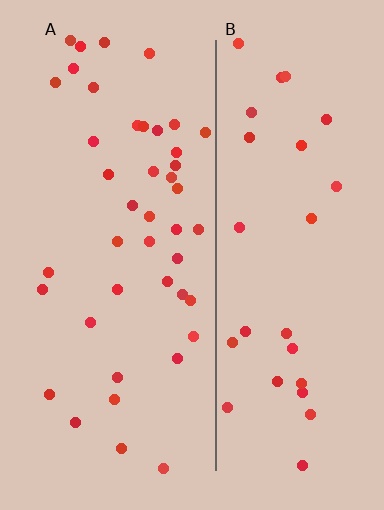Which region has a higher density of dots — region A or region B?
A (the left).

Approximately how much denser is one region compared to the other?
Approximately 1.5× — region A over region B.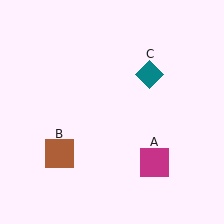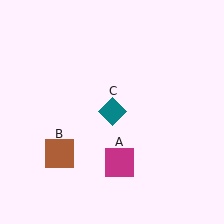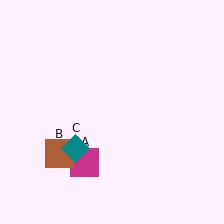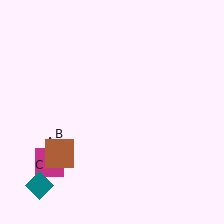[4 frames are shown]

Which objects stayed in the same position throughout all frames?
Brown square (object B) remained stationary.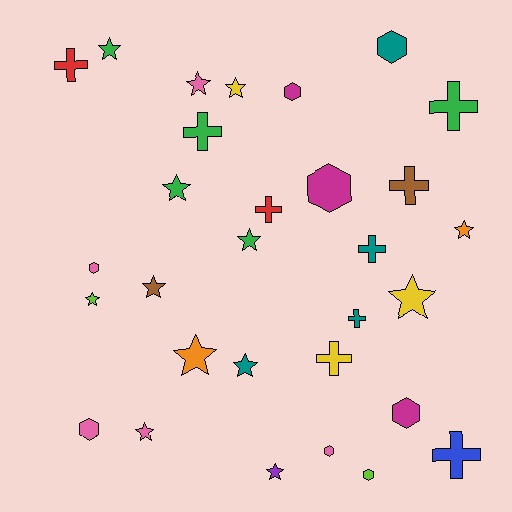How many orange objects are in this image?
There are 2 orange objects.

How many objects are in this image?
There are 30 objects.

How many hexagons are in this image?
There are 8 hexagons.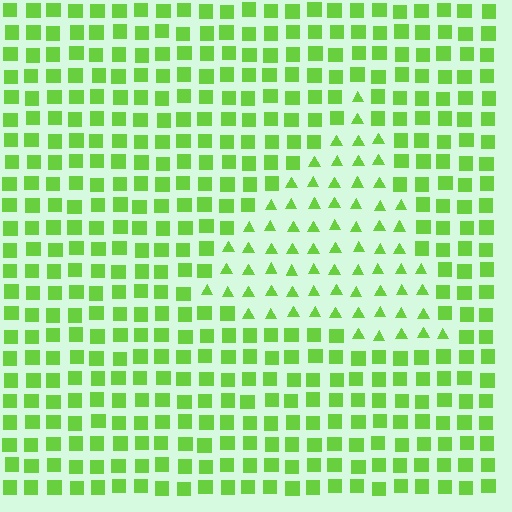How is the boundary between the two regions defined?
The boundary is defined by a change in element shape: triangles inside vs. squares outside. All elements share the same color and spacing.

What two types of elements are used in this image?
The image uses triangles inside the triangle region and squares outside it.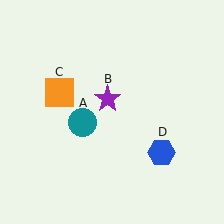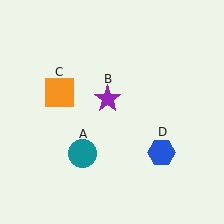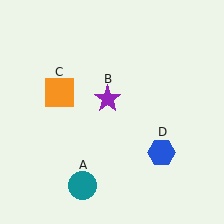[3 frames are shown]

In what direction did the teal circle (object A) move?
The teal circle (object A) moved down.